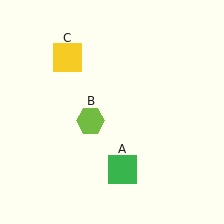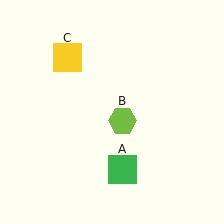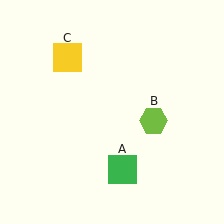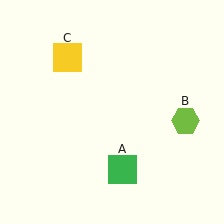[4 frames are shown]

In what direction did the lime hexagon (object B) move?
The lime hexagon (object B) moved right.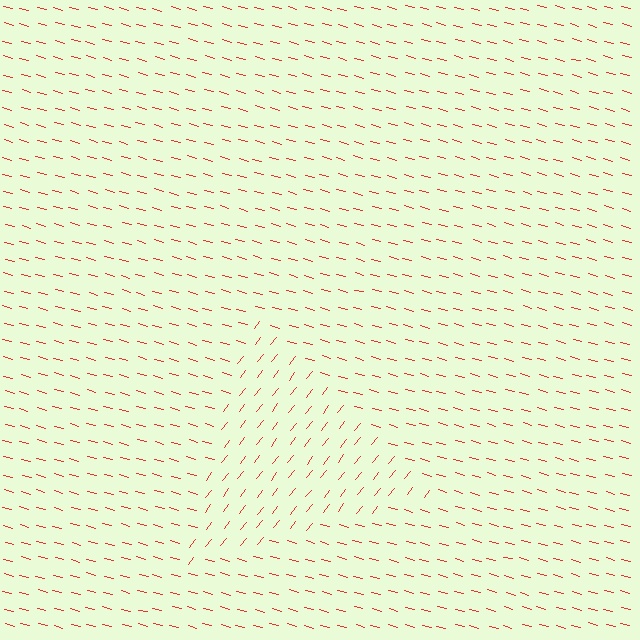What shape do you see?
I see a triangle.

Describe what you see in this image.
The image is filled with small red line segments. A triangle region in the image has lines oriented differently from the surrounding lines, creating a visible texture boundary.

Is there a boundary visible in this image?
Yes, there is a texture boundary formed by a change in line orientation.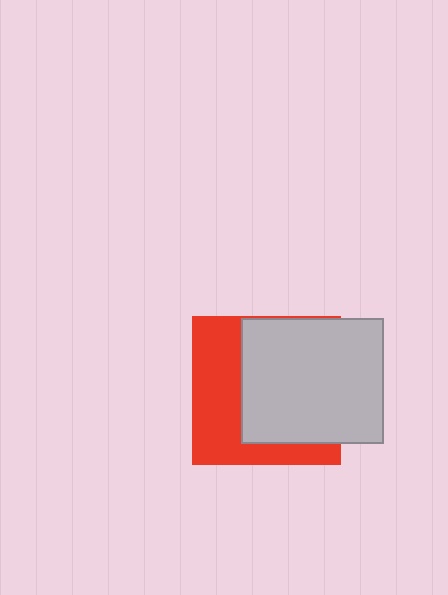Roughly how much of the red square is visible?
A small part of it is visible (roughly 44%).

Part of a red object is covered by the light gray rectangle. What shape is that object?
It is a square.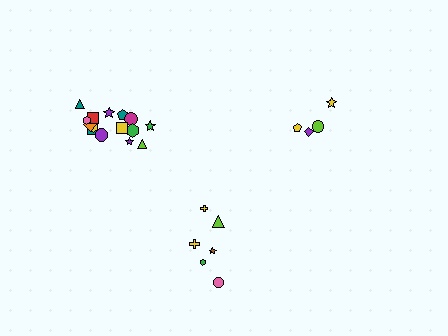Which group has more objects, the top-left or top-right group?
The top-left group.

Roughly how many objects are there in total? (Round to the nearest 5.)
Roughly 25 objects in total.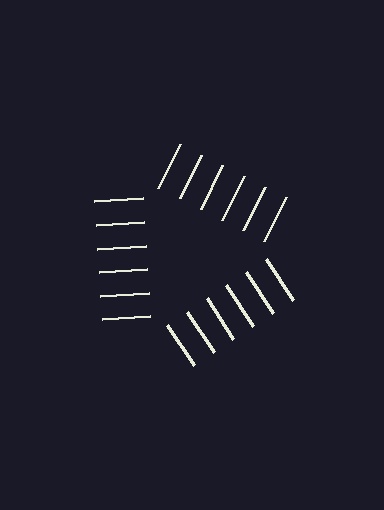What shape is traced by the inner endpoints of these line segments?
An illusory triangle — the line segments terminate on its edges but no continuous stroke is drawn.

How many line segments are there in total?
18 — 6 along each of the 3 edges.